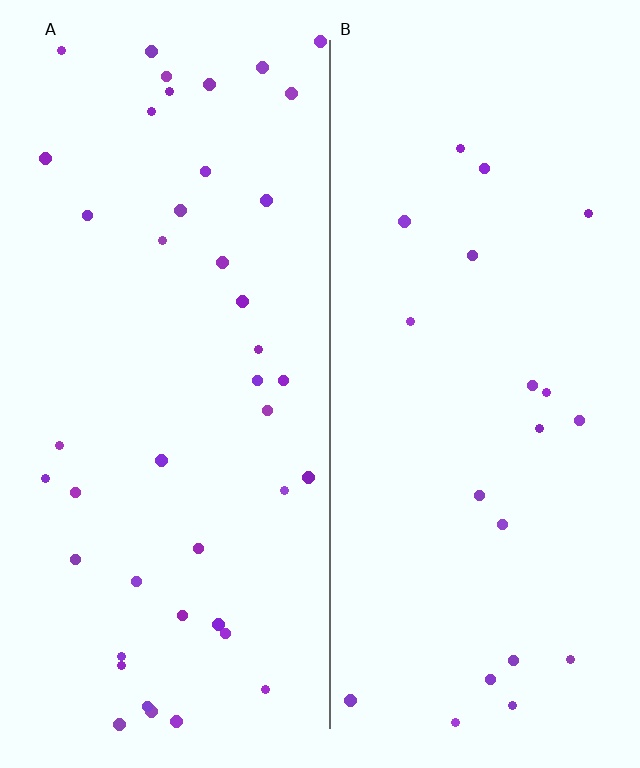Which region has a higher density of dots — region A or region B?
A (the left).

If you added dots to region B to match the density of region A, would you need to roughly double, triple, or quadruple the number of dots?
Approximately double.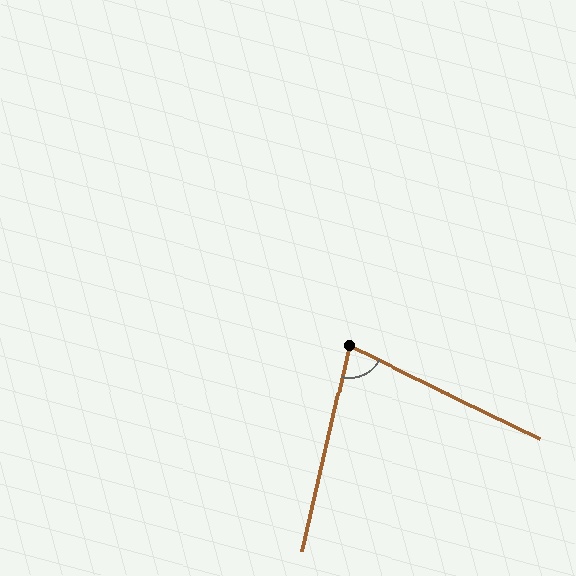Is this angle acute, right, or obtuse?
It is acute.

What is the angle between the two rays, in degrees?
Approximately 77 degrees.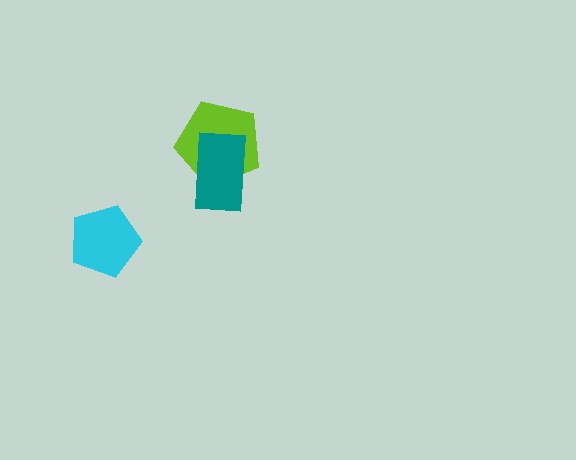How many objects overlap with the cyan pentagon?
0 objects overlap with the cyan pentagon.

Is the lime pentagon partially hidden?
Yes, it is partially covered by another shape.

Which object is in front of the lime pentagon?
The teal rectangle is in front of the lime pentagon.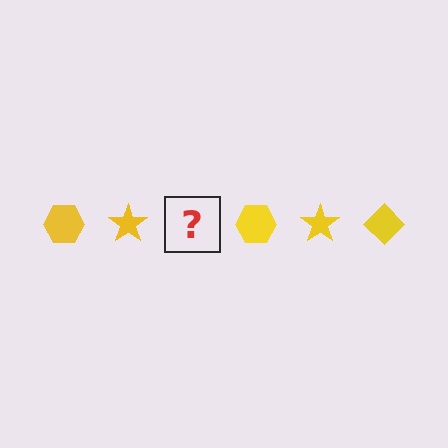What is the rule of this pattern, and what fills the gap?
The rule is that the pattern cycles through hexagon, star, diamond shapes in yellow. The gap should be filled with a yellow diamond.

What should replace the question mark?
The question mark should be replaced with a yellow diamond.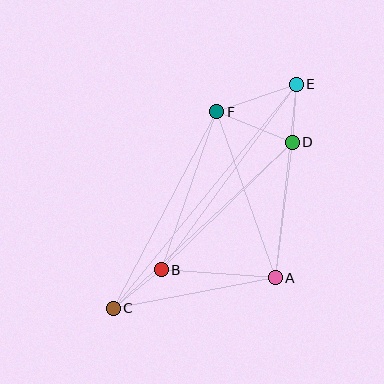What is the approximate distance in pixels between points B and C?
The distance between B and C is approximately 62 pixels.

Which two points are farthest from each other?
Points C and E are farthest from each other.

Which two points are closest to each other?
Points D and E are closest to each other.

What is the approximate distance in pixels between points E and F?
The distance between E and F is approximately 84 pixels.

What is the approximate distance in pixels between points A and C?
The distance between A and C is approximately 165 pixels.